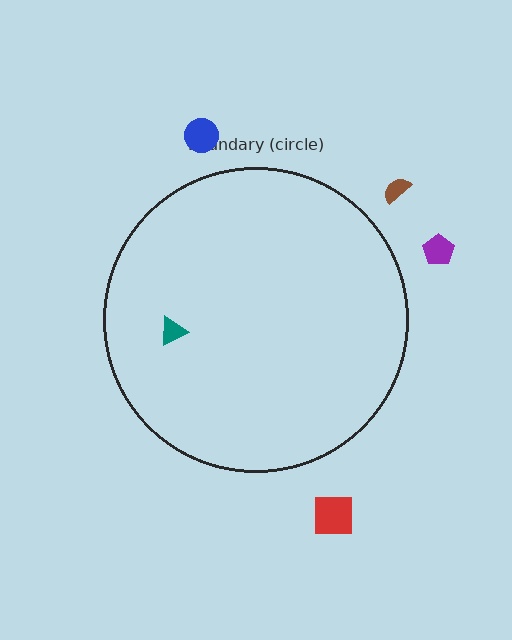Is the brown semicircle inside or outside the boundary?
Outside.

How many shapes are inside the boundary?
1 inside, 4 outside.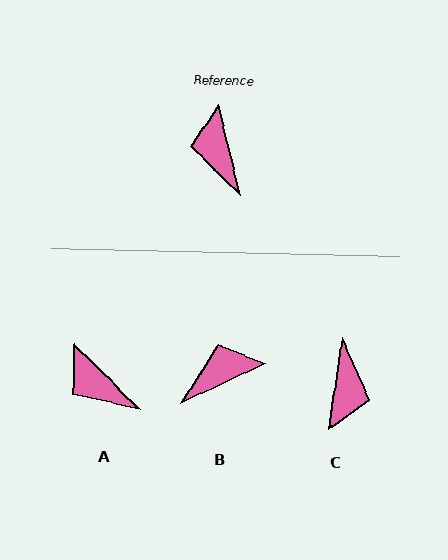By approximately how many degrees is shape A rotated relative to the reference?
Approximately 32 degrees counter-clockwise.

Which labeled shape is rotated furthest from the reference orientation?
C, about 158 degrees away.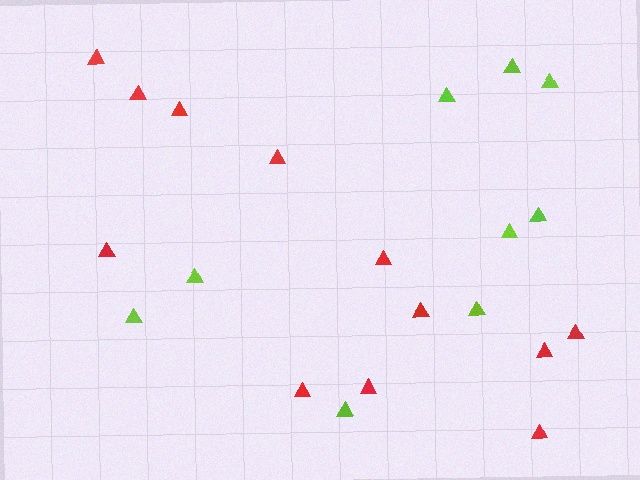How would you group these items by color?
There are 2 groups: one group of red triangles (12) and one group of lime triangles (9).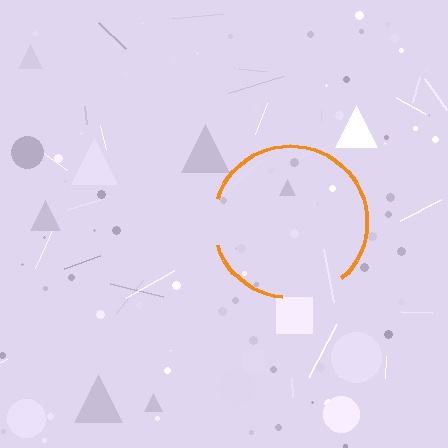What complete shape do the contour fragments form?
The contour fragments form a circle.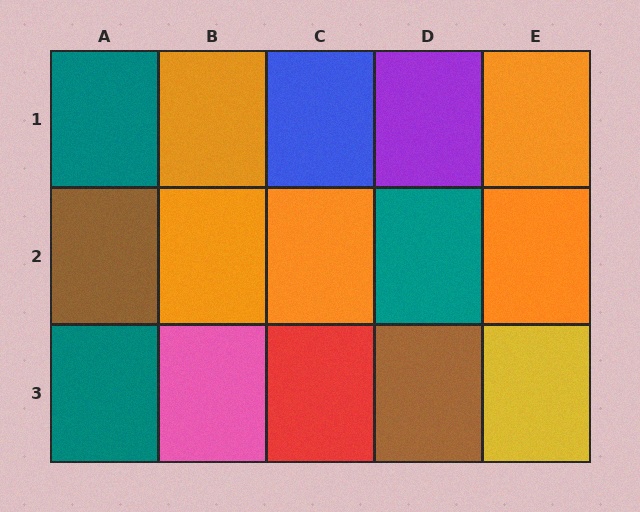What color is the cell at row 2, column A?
Brown.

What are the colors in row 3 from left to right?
Teal, pink, red, brown, yellow.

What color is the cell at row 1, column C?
Blue.